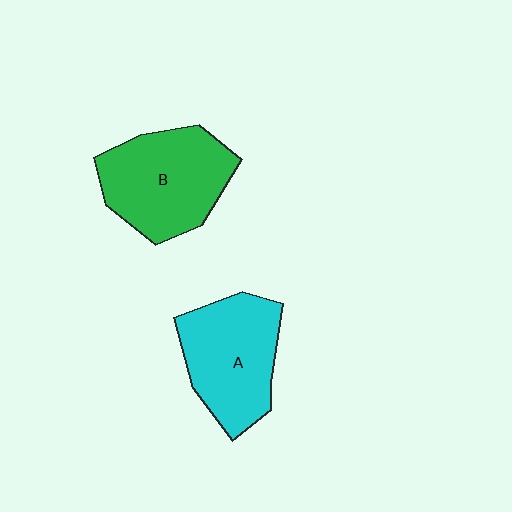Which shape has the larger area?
Shape B (green).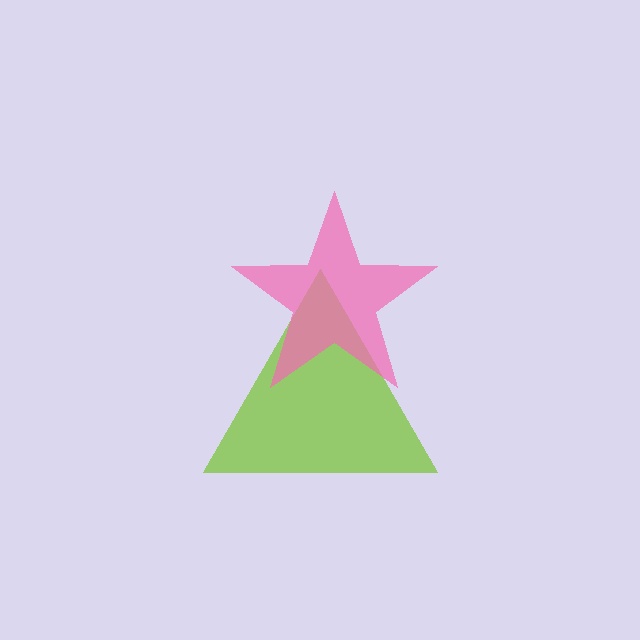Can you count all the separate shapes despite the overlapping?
Yes, there are 2 separate shapes.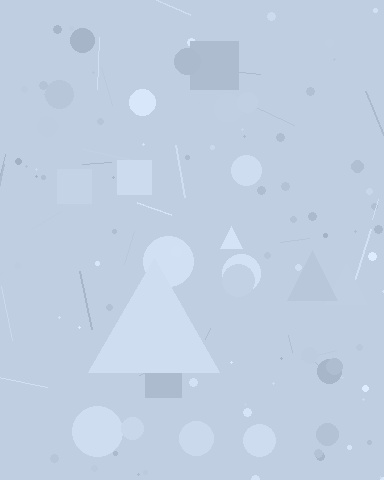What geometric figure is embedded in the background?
A triangle is embedded in the background.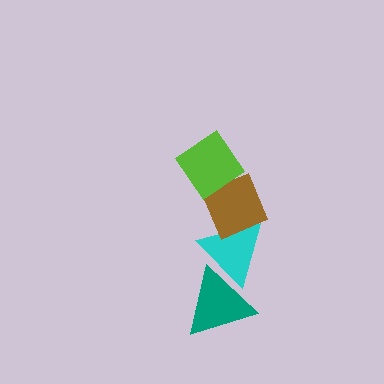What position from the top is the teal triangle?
The teal triangle is 4th from the top.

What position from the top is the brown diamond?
The brown diamond is 2nd from the top.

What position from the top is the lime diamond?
The lime diamond is 1st from the top.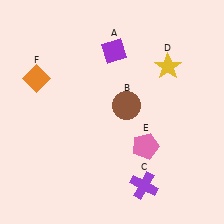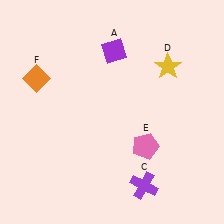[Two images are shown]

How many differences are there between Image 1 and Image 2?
There is 1 difference between the two images.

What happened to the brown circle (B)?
The brown circle (B) was removed in Image 2. It was in the top-right area of Image 1.